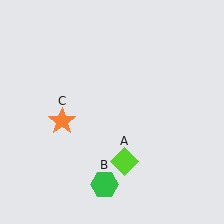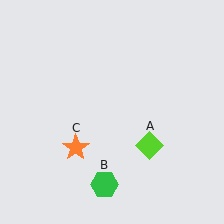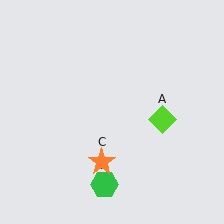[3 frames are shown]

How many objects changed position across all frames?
2 objects changed position: lime diamond (object A), orange star (object C).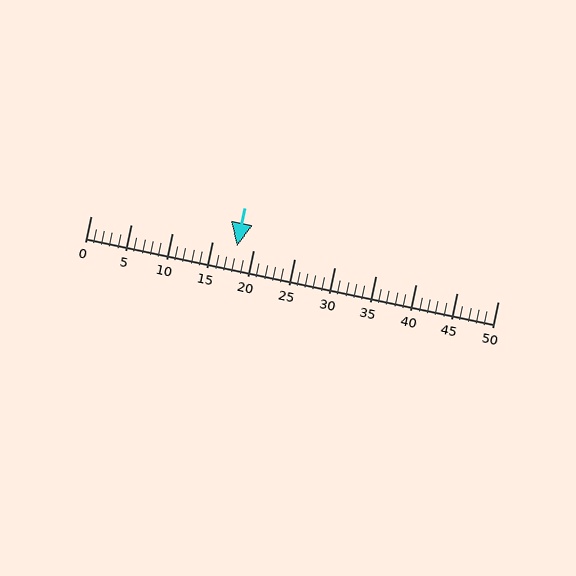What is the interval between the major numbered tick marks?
The major tick marks are spaced 5 units apart.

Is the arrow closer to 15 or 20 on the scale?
The arrow is closer to 20.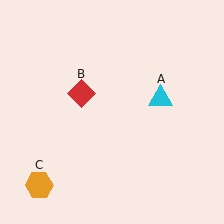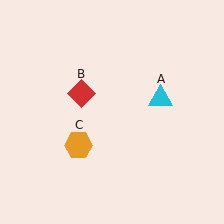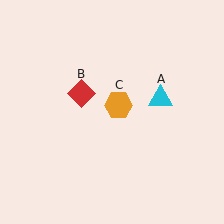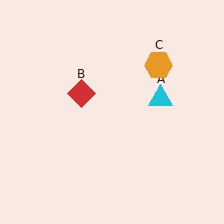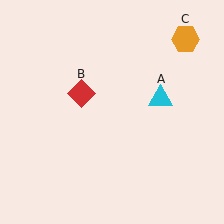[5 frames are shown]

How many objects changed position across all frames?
1 object changed position: orange hexagon (object C).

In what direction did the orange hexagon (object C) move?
The orange hexagon (object C) moved up and to the right.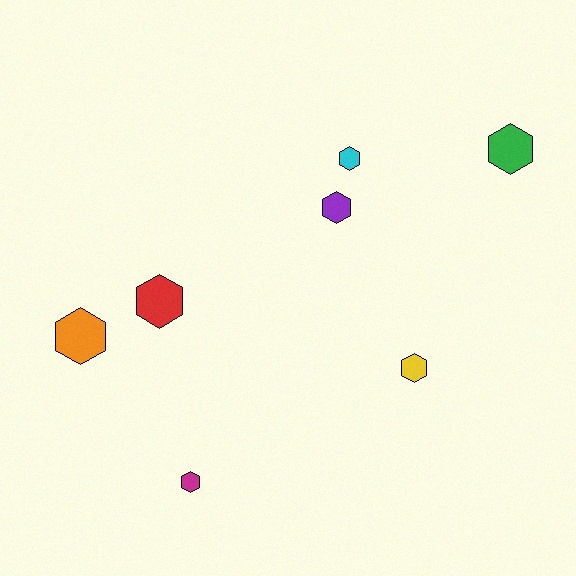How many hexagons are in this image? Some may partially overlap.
There are 7 hexagons.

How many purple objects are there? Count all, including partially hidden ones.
There is 1 purple object.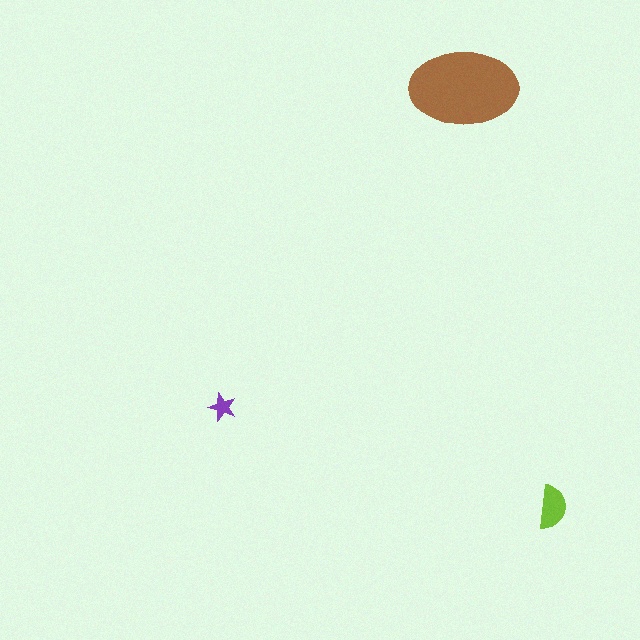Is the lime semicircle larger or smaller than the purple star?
Larger.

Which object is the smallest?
The purple star.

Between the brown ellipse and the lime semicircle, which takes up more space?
The brown ellipse.